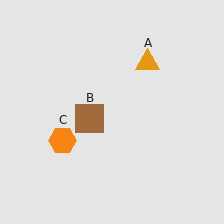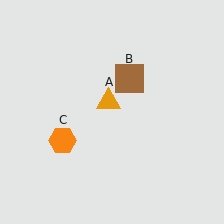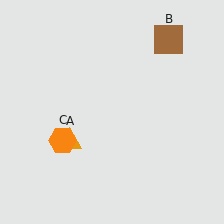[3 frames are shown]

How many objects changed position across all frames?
2 objects changed position: orange triangle (object A), brown square (object B).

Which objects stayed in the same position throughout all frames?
Orange hexagon (object C) remained stationary.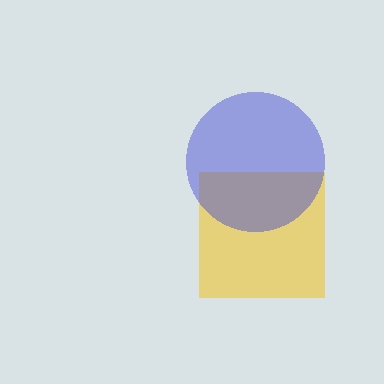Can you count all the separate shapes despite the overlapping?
Yes, there are 2 separate shapes.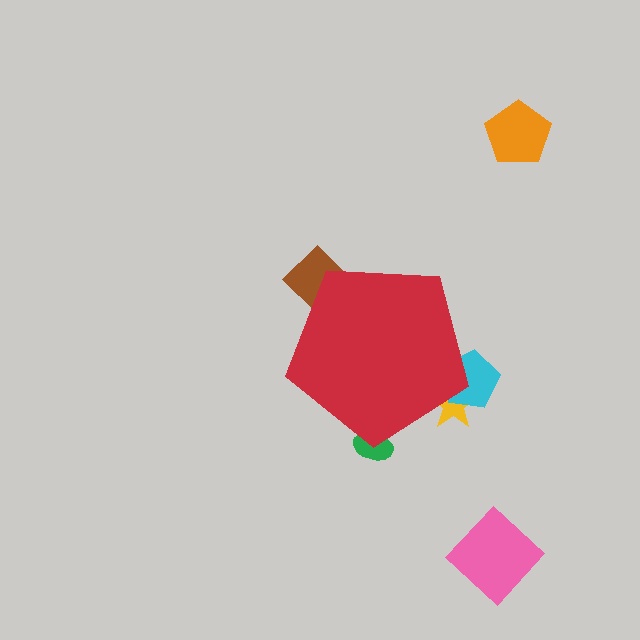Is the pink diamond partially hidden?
No, the pink diamond is fully visible.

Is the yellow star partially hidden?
Yes, the yellow star is partially hidden behind the red pentagon.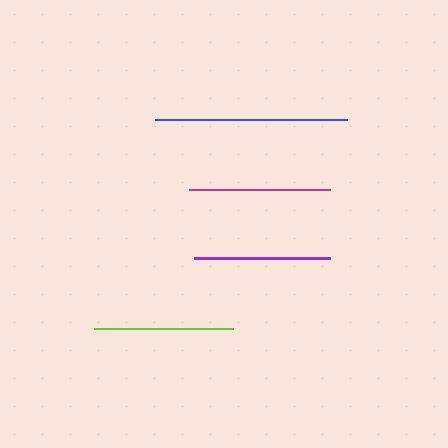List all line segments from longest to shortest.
From longest to shortest: blue, magenta, lime, purple.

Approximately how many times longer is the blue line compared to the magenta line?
The blue line is approximately 1.4 times the length of the magenta line.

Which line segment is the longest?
The blue line is the longest at approximately 192 pixels.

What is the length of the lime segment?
The lime segment is approximately 139 pixels long.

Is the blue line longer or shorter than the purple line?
The blue line is longer than the purple line.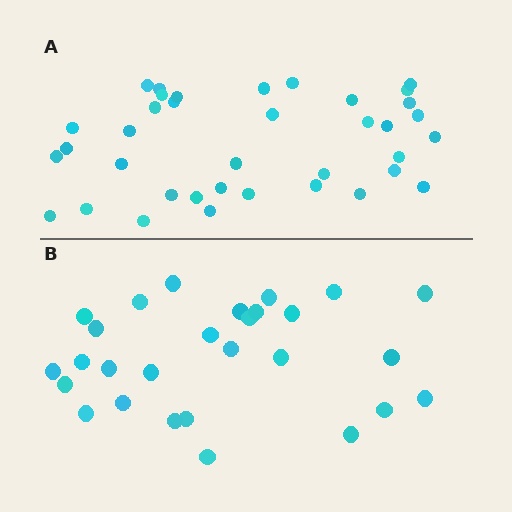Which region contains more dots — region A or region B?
Region A (the top region) has more dots.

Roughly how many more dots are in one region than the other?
Region A has roughly 8 or so more dots than region B.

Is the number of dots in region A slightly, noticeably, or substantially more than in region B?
Region A has noticeably more, but not dramatically so. The ratio is roughly 1.3 to 1.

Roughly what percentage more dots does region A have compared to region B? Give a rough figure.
About 30% more.